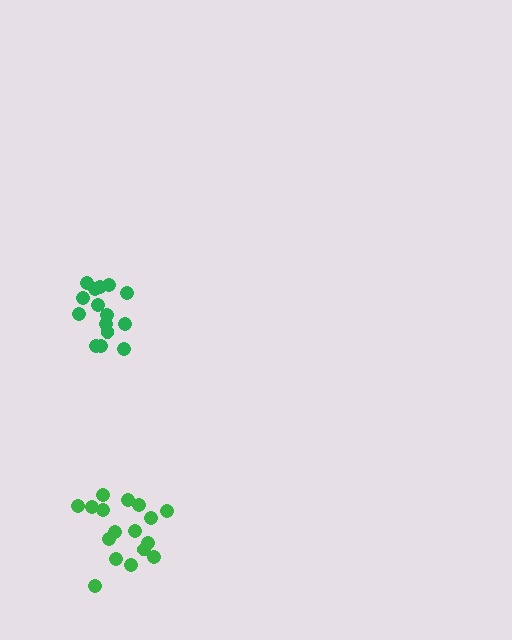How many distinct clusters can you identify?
There are 2 distinct clusters.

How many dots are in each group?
Group 1: 15 dots, Group 2: 17 dots (32 total).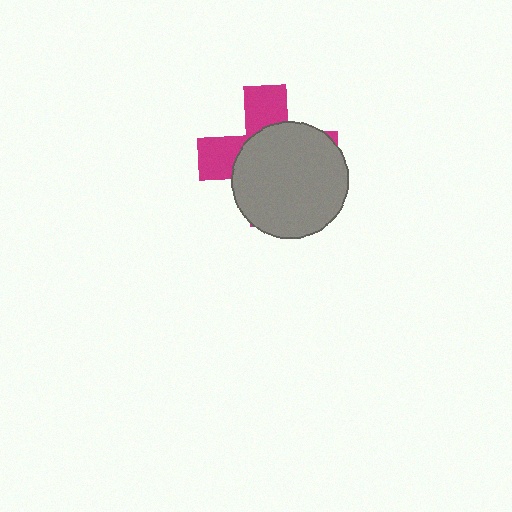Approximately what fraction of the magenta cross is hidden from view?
Roughly 65% of the magenta cross is hidden behind the gray circle.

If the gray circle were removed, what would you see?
You would see the complete magenta cross.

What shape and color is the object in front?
The object in front is a gray circle.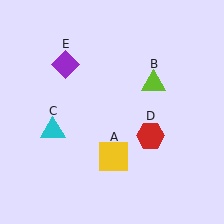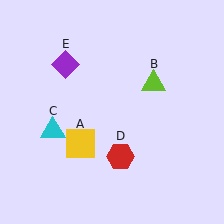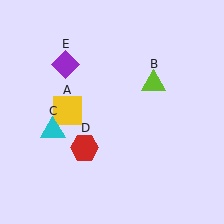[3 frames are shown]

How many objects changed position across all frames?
2 objects changed position: yellow square (object A), red hexagon (object D).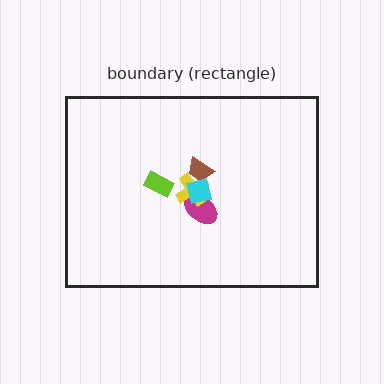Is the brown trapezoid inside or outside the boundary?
Inside.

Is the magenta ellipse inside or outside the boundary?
Inside.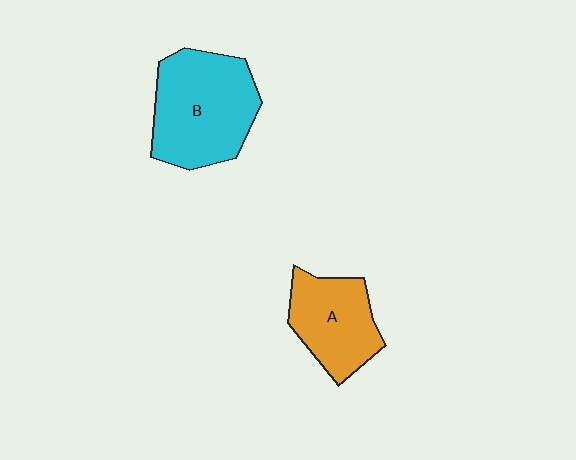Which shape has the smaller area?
Shape A (orange).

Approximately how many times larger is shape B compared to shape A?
Approximately 1.5 times.